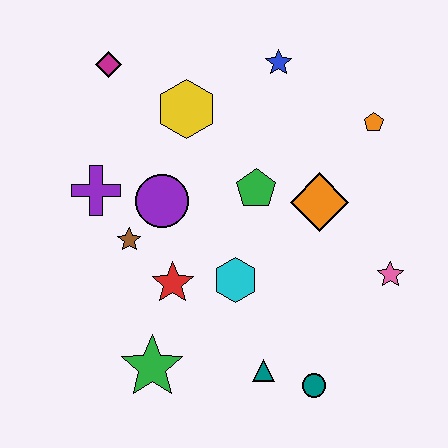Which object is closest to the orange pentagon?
The orange diamond is closest to the orange pentagon.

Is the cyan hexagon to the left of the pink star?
Yes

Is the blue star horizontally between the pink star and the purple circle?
Yes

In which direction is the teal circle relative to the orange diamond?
The teal circle is below the orange diamond.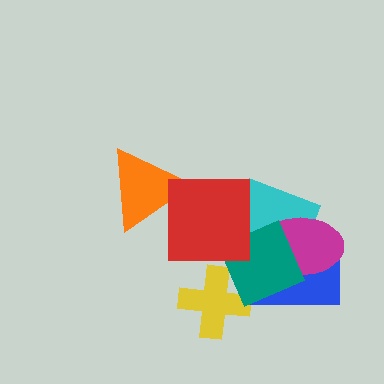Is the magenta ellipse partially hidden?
Yes, it is partially covered by another shape.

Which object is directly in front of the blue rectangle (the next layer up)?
The cyan square is directly in front of the blue rectangle.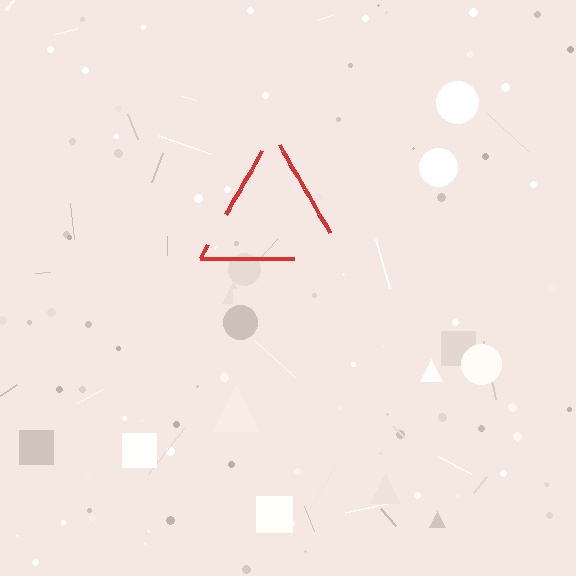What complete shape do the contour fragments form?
The contour fragments form a triangle.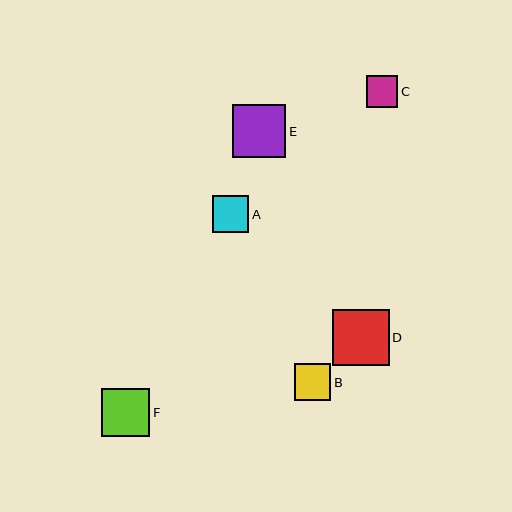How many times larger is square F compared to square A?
Square F is approximately 1.3 times the size of square A.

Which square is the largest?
Square D is the largest with a size of approximately 57 pixels.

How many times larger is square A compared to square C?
Square A is approximately 1.2 times the size of square C.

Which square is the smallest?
Square C is the smallest with a size of approximately 31 pixels.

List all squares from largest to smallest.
From largest to smallest: D, E, F, B, A, C.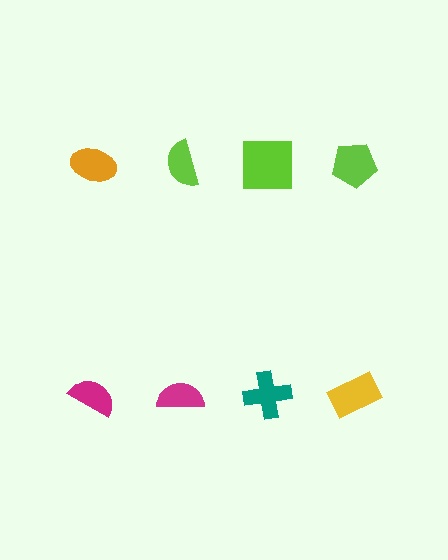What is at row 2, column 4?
A yellow rectangle.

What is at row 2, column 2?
A magenta semicircle.